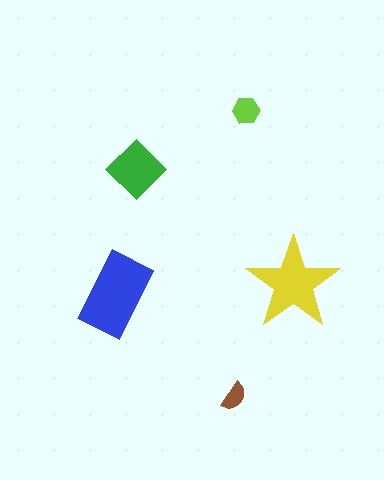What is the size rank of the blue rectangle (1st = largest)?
1st.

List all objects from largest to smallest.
The blue rectangle, the yellow star, the green diamond, the lime hexagon, the brown semicircle.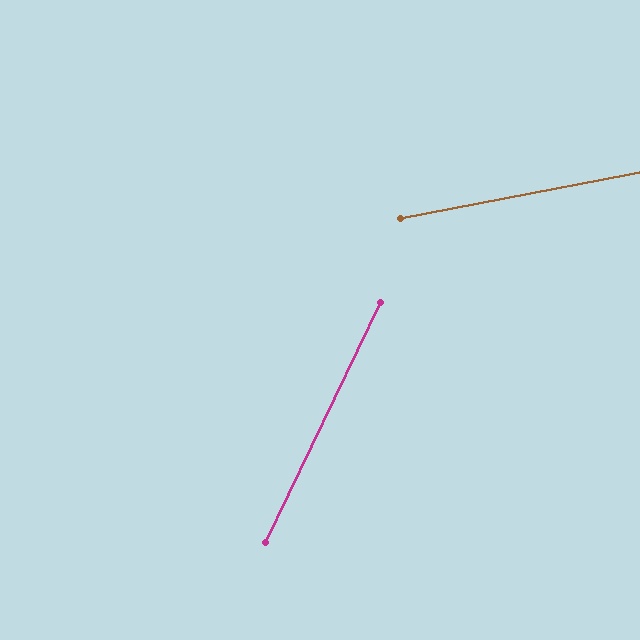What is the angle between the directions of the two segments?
Approximately 53 degrees.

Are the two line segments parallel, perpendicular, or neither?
Neither parallel nor perpendicular — they differ by about 53°.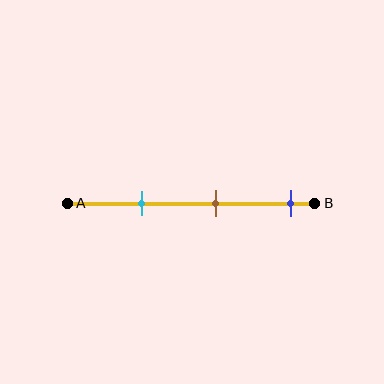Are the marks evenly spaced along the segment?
Yes, the marks are approximately evenly spaced.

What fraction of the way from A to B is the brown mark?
The brown mark is approximately 60% (0.6) of the way from A to B.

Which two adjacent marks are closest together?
The cyan and brown marks are the closest adjacent pair.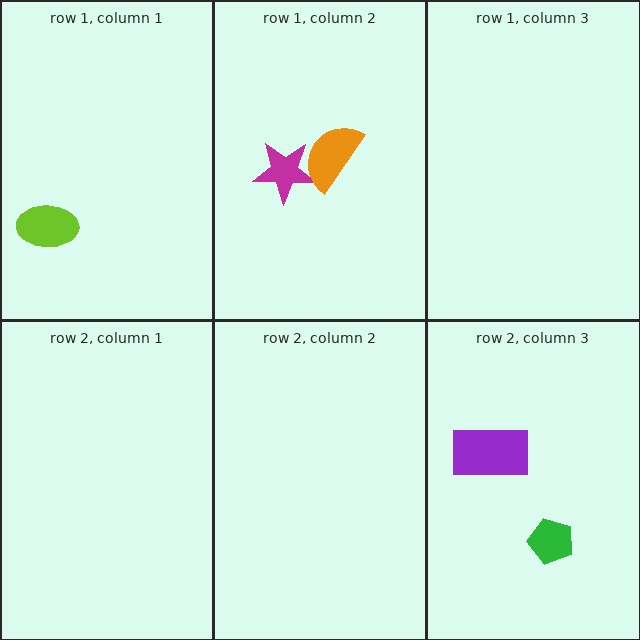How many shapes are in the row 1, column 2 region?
2.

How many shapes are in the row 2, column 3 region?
2.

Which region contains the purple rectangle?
The row 2, column 3 region.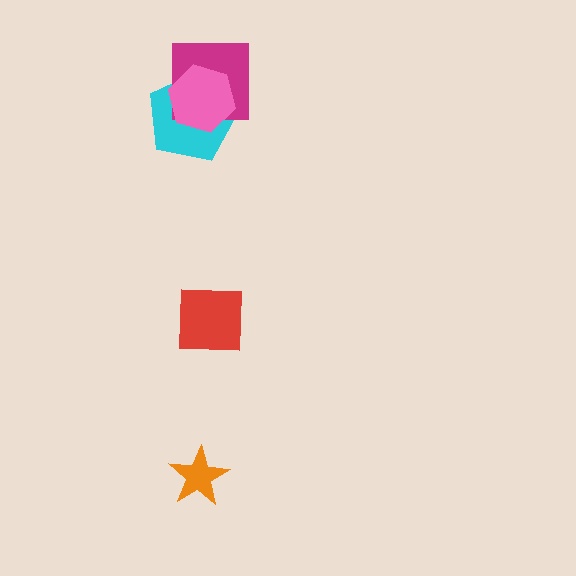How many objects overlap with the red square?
0 objects overlap with the red square.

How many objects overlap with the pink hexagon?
2 objects overlap with the pink hexagon.